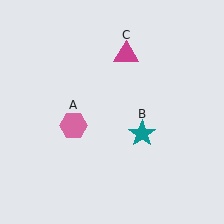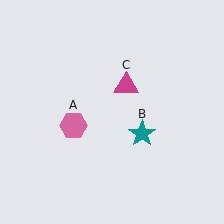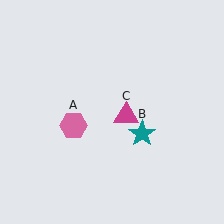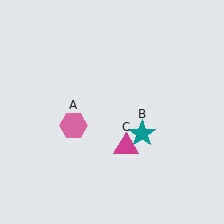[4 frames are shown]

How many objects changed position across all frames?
1 object changed position: magenta triangle (object C).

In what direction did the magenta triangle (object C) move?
The magenta triangle (object C) moved down.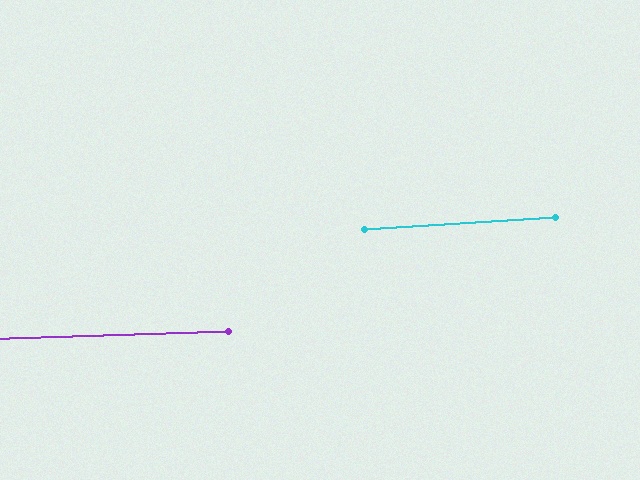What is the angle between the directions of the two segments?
Approximately 2 degrees.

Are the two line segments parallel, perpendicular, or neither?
Parallel — their directions differ by only 1.6°.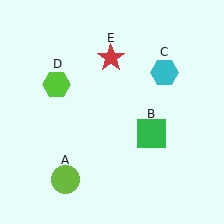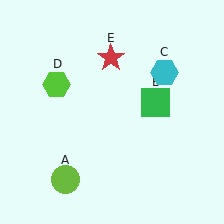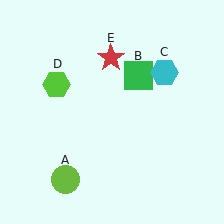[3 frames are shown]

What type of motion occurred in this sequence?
The green square (object B) rotated counterclockwise around the center of the scene.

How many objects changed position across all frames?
1 object changed position: green square (object B).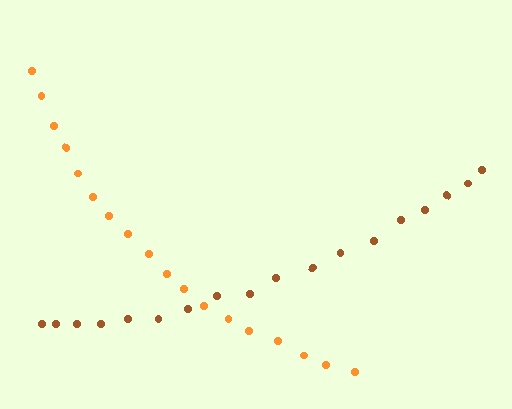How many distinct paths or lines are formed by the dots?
There are 2 distinct paths.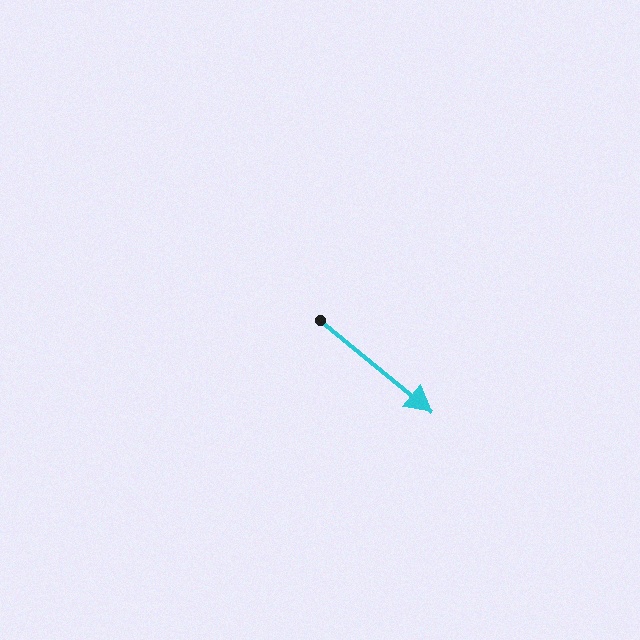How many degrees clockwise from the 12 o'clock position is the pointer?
Approximately 130 degrees.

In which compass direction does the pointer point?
Southeast.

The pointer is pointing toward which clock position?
Roughly 4 o'clock.